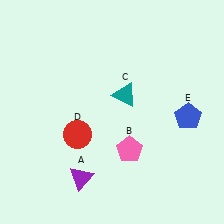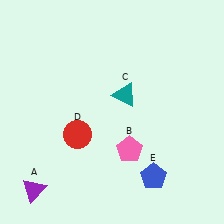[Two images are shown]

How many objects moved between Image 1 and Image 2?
2 objects moved between the two images.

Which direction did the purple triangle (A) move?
The purple triangle (A) moved left.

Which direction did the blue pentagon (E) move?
The blue pentagon (E) moved down.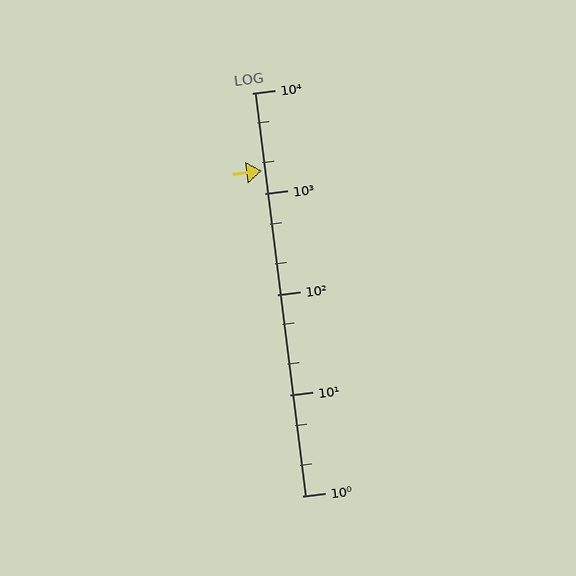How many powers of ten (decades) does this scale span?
The scale spans 4 decades, from 1 to 10000.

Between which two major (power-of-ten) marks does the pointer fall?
The pointer is between 1000 and 10000.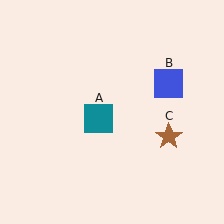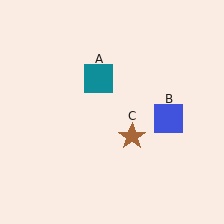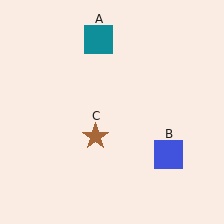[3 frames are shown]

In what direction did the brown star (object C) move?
The brown star (object C) moved left.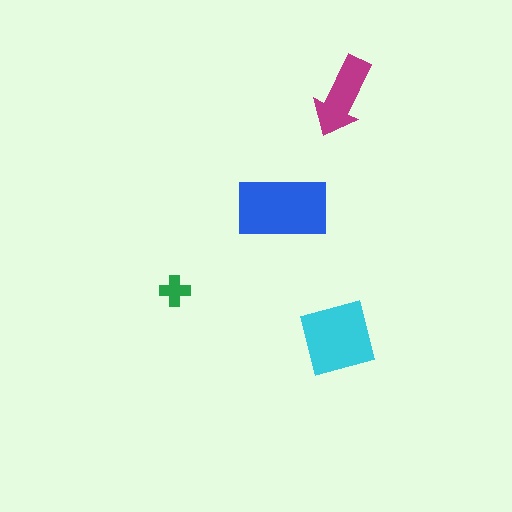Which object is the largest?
The blue rectangle.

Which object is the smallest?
The green cross.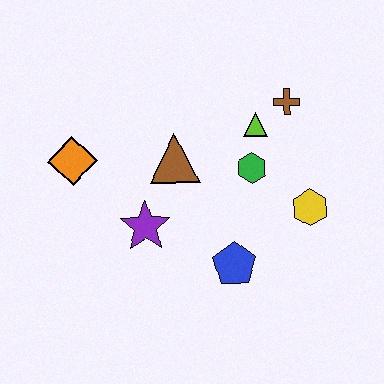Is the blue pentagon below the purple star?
Yes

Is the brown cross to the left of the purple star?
No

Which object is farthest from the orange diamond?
The yellow hexagon is farthest from the orange diamond.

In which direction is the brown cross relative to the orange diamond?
The brown cross is to the right of the orange diamond.